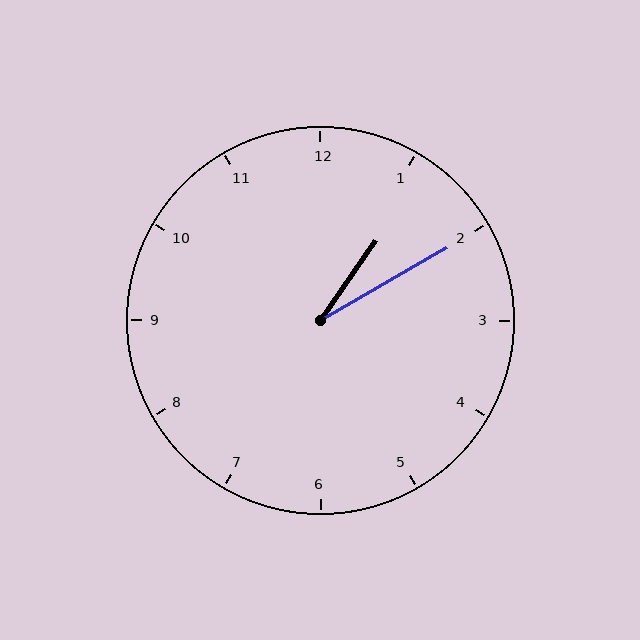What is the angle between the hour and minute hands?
Approximately 25 degrees.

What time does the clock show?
1:10.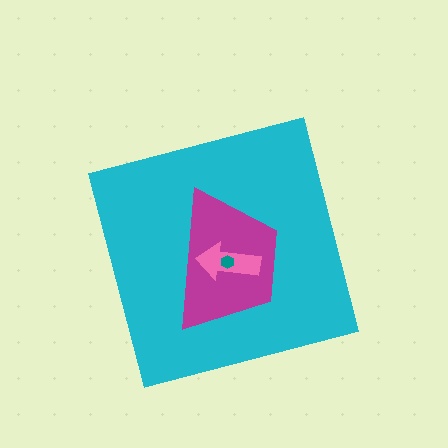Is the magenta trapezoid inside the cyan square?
Yes.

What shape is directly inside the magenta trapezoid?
The pink arrow.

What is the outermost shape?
The cyan square.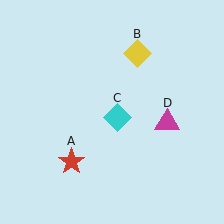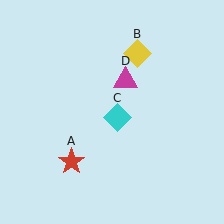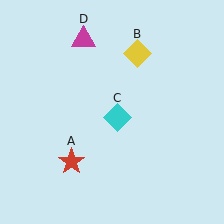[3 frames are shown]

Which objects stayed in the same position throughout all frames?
Red star (object A) and yellow diamond (object B) and cyan diamond (object C) remained stationary.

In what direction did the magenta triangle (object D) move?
The magenta triangle (object D) moved up and to the left.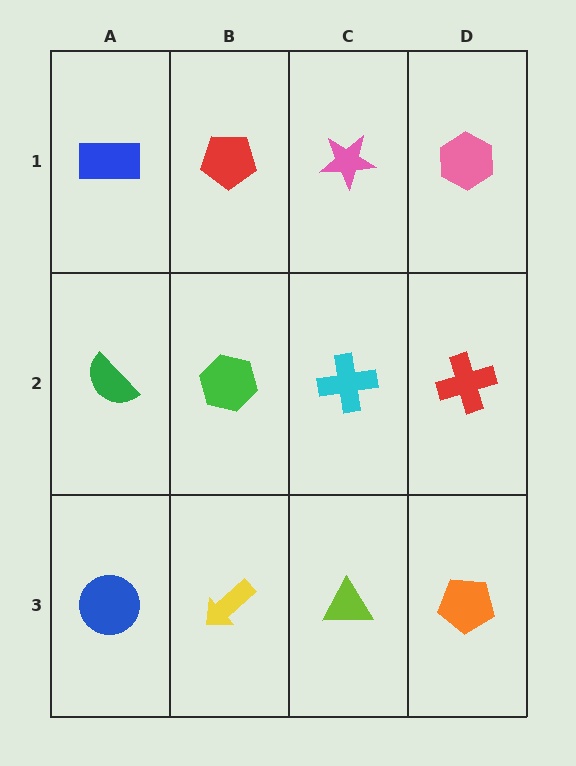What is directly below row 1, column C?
A cyan cross.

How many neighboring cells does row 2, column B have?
4.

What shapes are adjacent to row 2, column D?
A pink hexagon (row 1, column D), an orange pentagon (row 3, column D), a cyan cross (row 2, column C).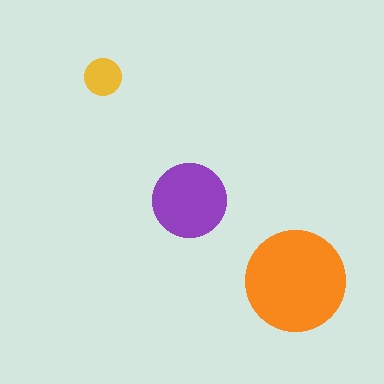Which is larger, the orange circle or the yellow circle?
The orange one.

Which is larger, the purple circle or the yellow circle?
The purple one.